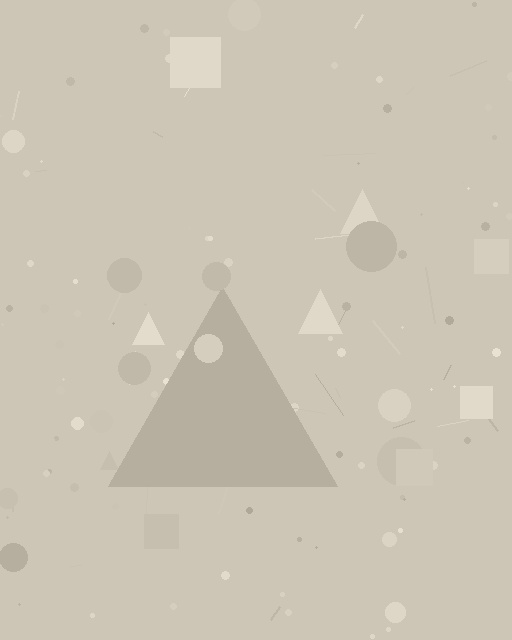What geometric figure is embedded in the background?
A triangle is embedded in the background.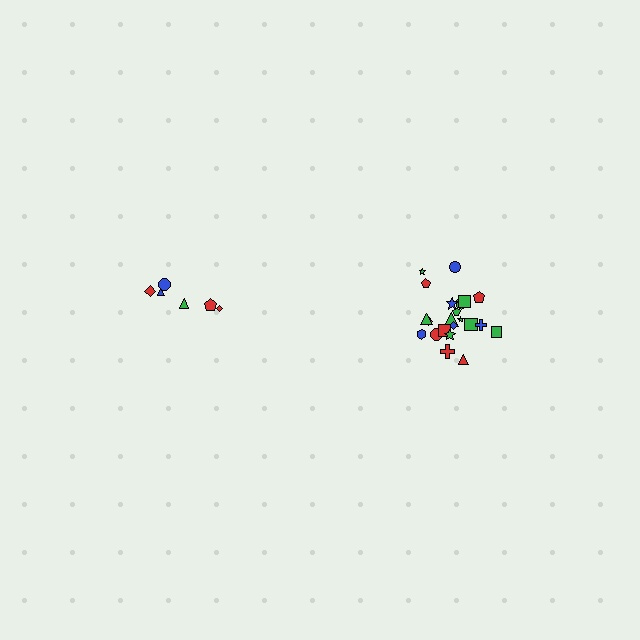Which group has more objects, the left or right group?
The right group.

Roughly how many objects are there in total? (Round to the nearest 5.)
Roughly 30 objects in total.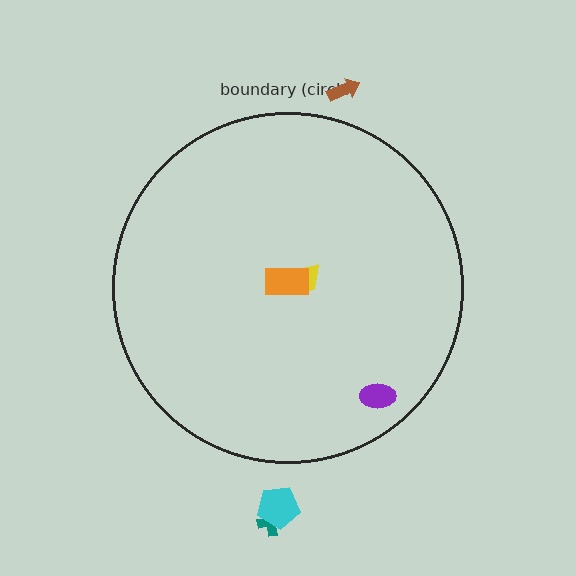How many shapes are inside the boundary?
3 inside, 3 outside.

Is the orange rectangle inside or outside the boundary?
Inside.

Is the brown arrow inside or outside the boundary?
Outside.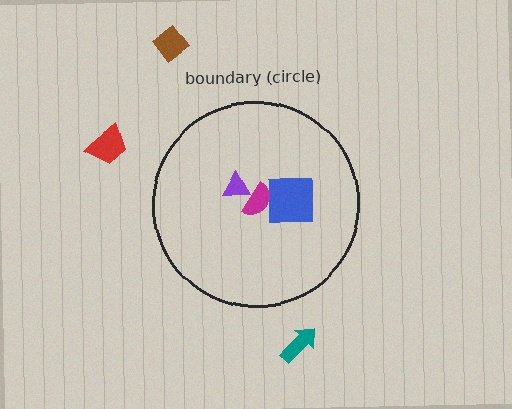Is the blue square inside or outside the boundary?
Inside.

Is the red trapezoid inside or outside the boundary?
Outside.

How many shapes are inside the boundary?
3 inside, 3 outside.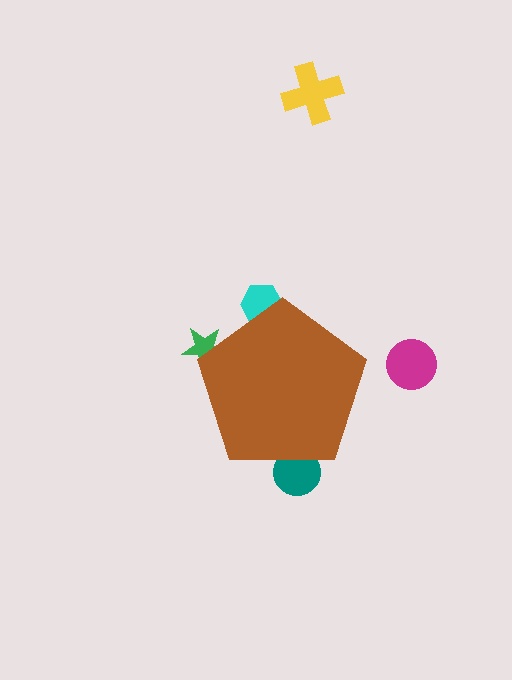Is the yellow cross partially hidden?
No, the yellow cross is fully visible.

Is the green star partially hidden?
Yes, the green star is partially hidden behind the brown pentagon.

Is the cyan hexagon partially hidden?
Yes, the cyan hexagon is partially hidden behind the brown pentagon.